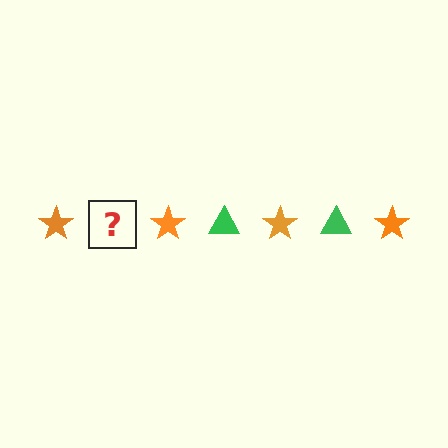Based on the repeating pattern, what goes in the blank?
The blank should be a green triangle.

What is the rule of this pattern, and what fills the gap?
The rule is that the pattern alternates between orange star and green triangle. The gap should be filled with a green triangle.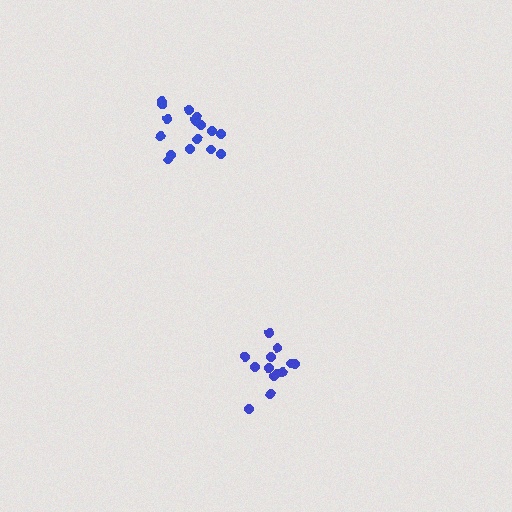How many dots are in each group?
Group 1: 13 dots, Group 2: 17 dots (30 total).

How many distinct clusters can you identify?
There are 2 distinct clusters.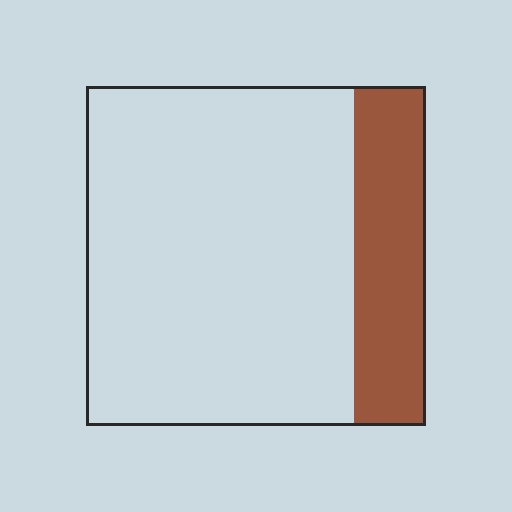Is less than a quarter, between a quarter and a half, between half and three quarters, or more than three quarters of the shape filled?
Less than a quarter.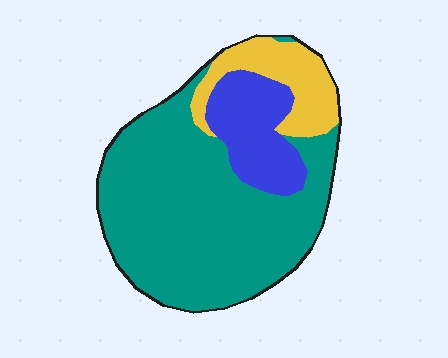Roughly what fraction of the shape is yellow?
Yellow takes up about one sixth (1/6) of the shape.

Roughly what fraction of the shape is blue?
Blue takes up between a sixth and a third of the shape.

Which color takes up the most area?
Teal, at roughly 70%.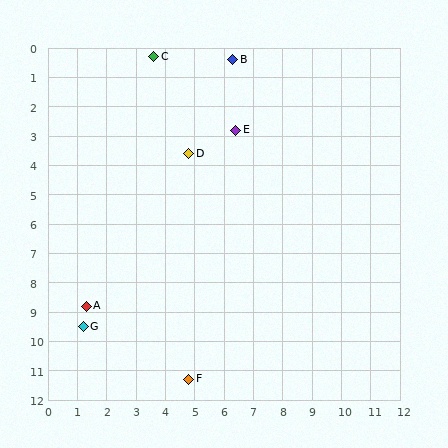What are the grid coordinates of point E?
Point E is at approximately (6.4, 2.8).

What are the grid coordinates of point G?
Point G is at approximately (1.2, 9.5).